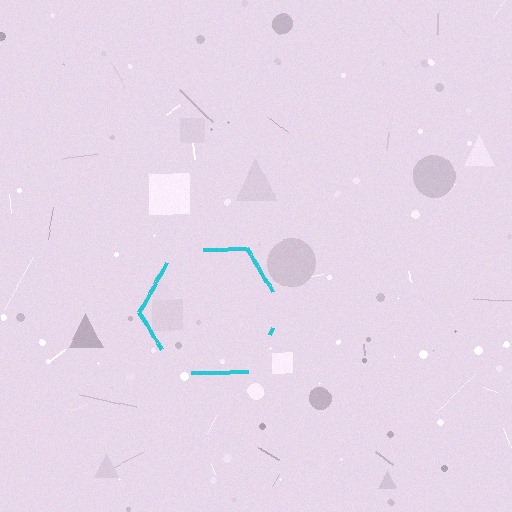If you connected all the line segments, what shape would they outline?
They would outline a hexagon.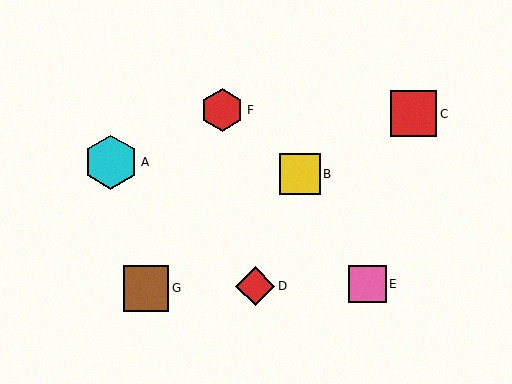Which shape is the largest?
The cyan hexagon (labeled A) is the largest.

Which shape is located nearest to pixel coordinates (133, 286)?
The brown square (labeled G) at (146, 288) is nearest to that location.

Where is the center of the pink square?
The center of the pink square is at (367, 284).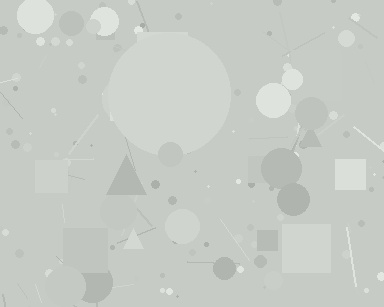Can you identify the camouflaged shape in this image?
The camouflaged shape is a circle.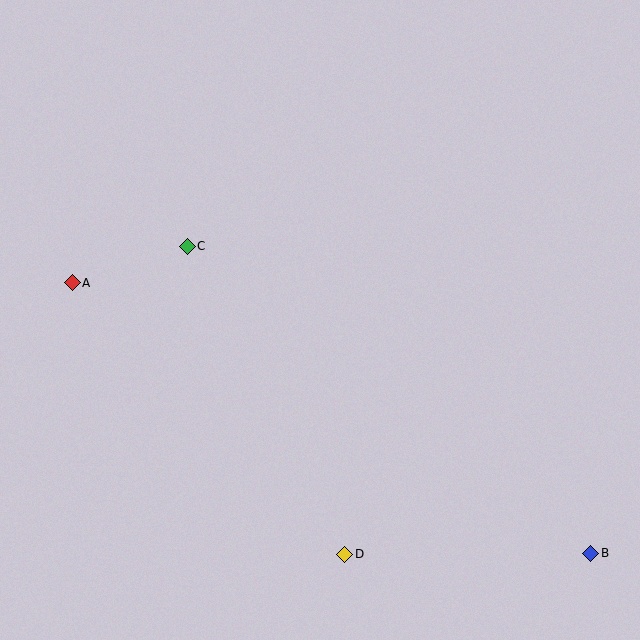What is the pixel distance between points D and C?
The distance between D and C is 346 pixels.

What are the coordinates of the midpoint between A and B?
The midpoint between A and B is at (331, 418).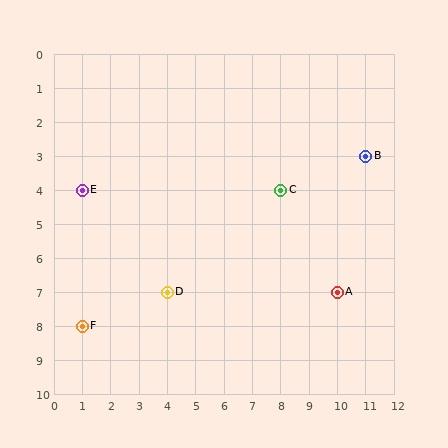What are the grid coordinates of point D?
Point D is at grid coordinates (4, 7).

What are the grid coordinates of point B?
Point B is at grid coordinates (11, 3).